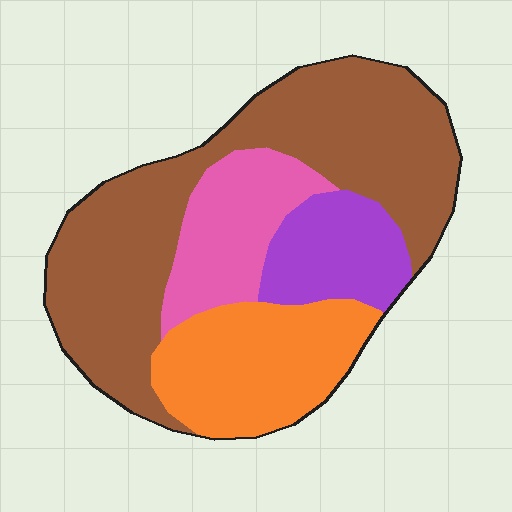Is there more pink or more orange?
Orange.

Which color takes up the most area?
Brown, at roughly 50%.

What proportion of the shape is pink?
Pink takes up about one sixth (1/6) of the shape.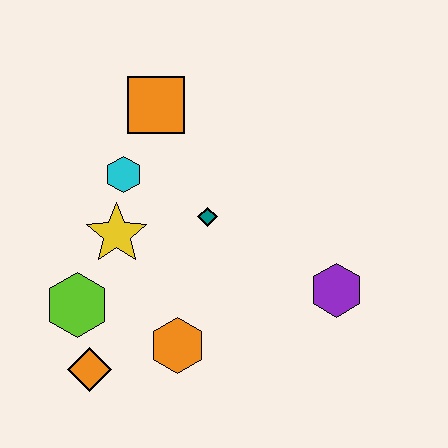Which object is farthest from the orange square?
The orange diamond is farthest from the orange square.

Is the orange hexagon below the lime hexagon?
Yes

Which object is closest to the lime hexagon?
The orange diamond is closest to the lime hexagon.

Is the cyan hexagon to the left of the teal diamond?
Yes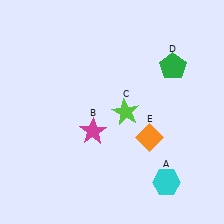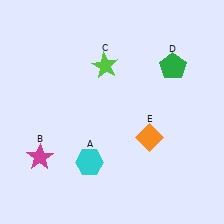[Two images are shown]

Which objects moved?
The objects that moved are: the cyan hexagon (A), the magenta star (B), the lime star (C).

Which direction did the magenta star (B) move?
The magenta star (B) moved left.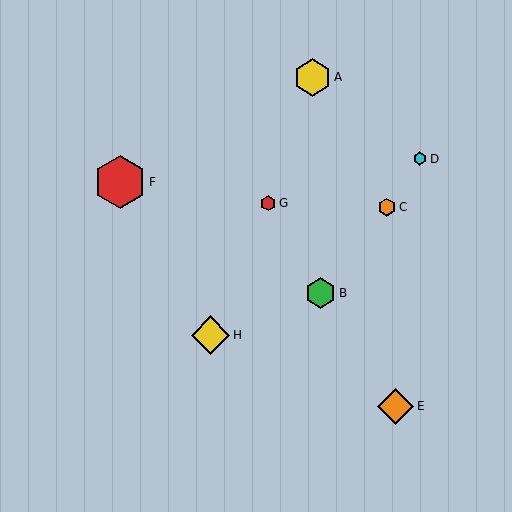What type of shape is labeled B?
Shape B is a green hexagon.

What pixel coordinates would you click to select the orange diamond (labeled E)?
Click at (396, 406) to select the orange diamond E.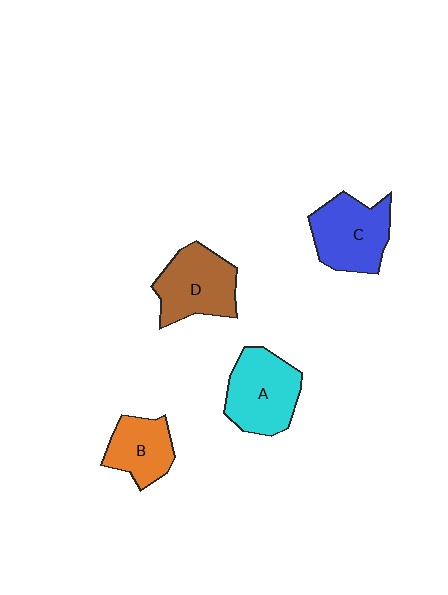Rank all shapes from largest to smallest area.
From largest to smallest: A (cyan), C (blue), D (brown), B (orange).